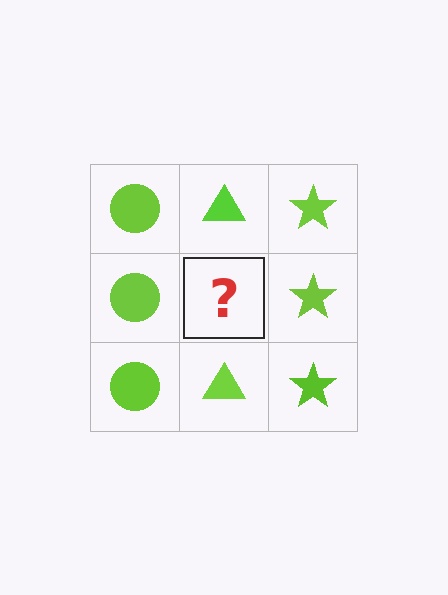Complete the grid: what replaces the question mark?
The question mark should be replaced with a lime triangle.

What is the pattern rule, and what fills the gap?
The rule is that each column has a consistent shape. The gap should be filled with a lime triangle.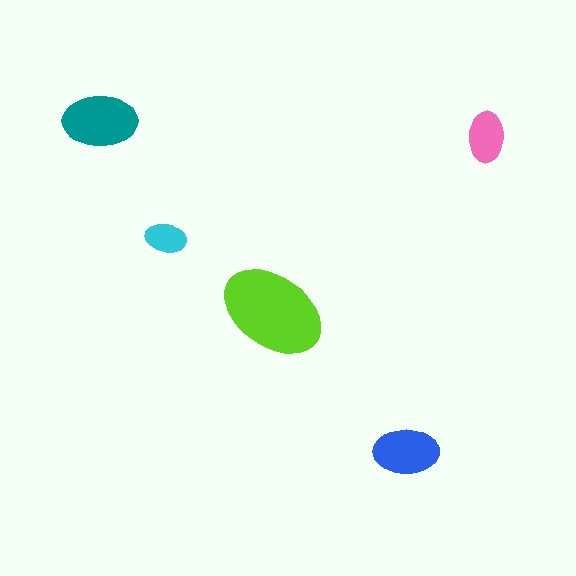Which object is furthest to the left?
The teal ellipse is leftmost.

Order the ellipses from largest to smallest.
the lime one, the teal one, the blue one, the pink one, the cyan one.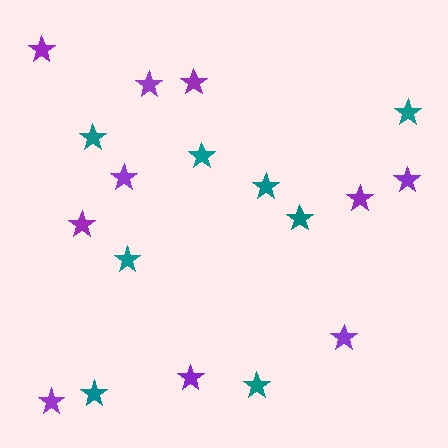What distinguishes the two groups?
There are 2 groups: one group of teal stars (8) and one group of purple stars (10).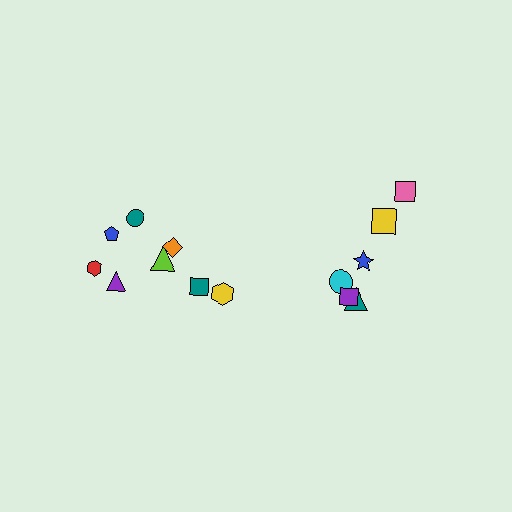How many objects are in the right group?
There are 6 objects.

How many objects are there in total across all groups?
There are 14 objects.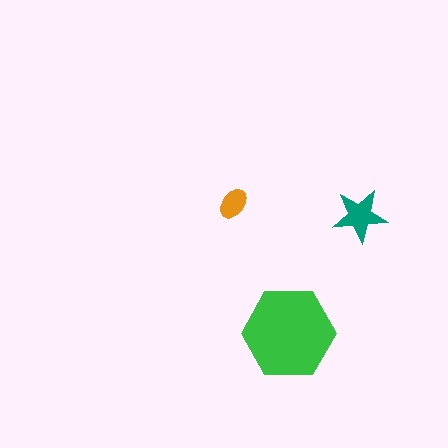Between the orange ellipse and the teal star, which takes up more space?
The teal star.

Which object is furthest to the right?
The teal star is rightmost.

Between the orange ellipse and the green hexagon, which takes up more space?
The green hexagon.